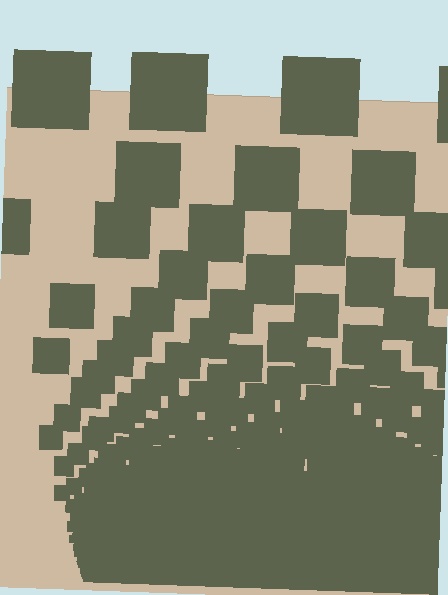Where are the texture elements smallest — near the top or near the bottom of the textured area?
Near the bottom.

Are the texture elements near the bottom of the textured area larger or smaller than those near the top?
Smaller. The gradient is inverted — elements near the bottom are smaller and denser.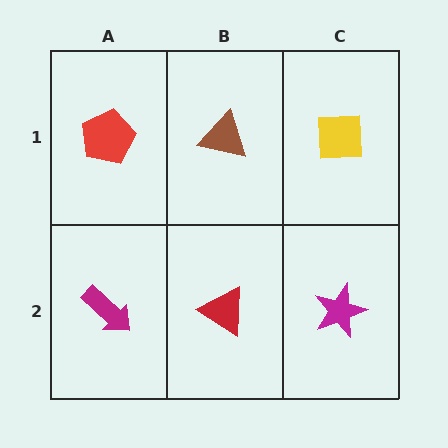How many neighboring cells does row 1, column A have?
2.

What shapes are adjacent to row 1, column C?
A magenta star (row 2, column C), a brown triangle (row 1, column B).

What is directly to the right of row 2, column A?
A red triangle.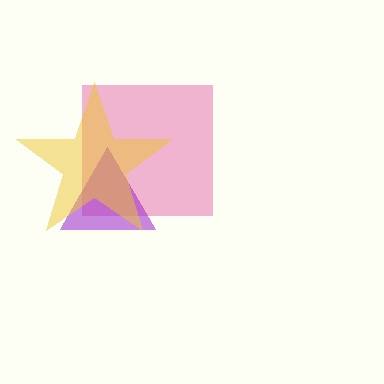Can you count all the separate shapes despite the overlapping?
Yes, there are 3 separate shapes.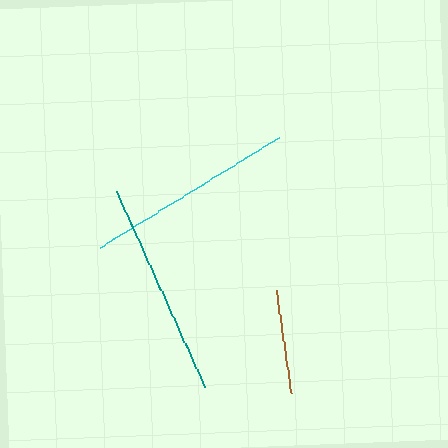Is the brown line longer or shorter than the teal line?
The teal line is longer than the brown line.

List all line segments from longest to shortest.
From longest to shortest: teal, cyan, brown.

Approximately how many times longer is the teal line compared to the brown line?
The teal line is approximately 2.1 times the length of the brown line.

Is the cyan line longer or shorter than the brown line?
The cyan line is longer than the brown line.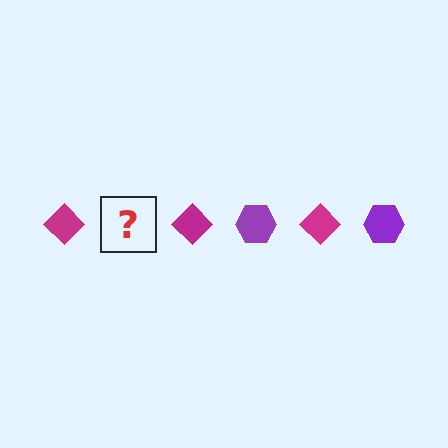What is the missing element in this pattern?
The missing element is a purple hexagon.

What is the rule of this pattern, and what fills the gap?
The rule is that the pattern alternates between magenta diamond and purple hexagon. The gap should be filled with a purple hexagon.